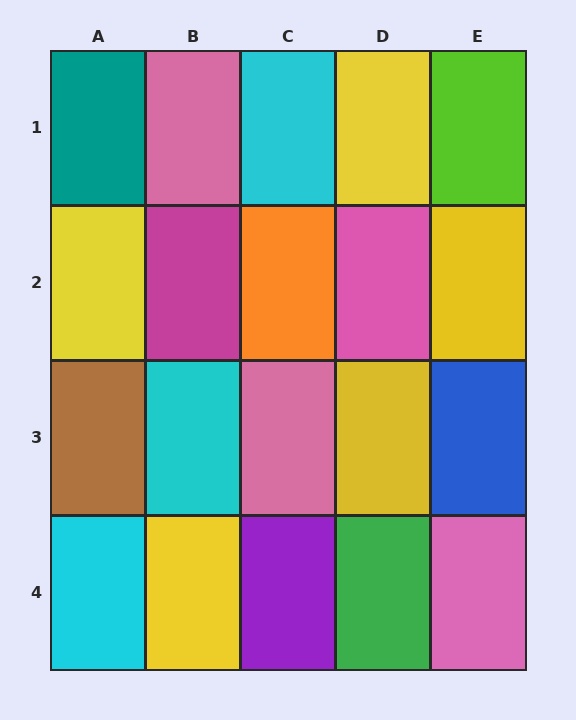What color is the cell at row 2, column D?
Pink.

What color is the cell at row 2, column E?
Yellow.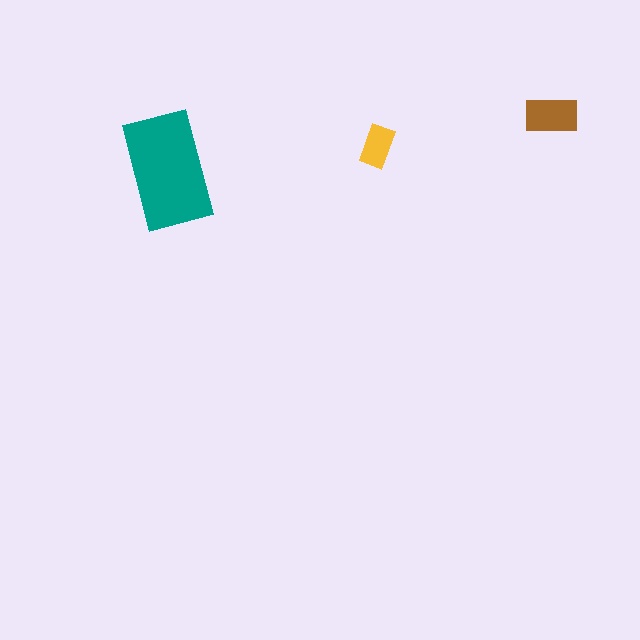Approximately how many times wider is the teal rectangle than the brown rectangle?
About 2 times wider.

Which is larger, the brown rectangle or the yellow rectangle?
The brown one.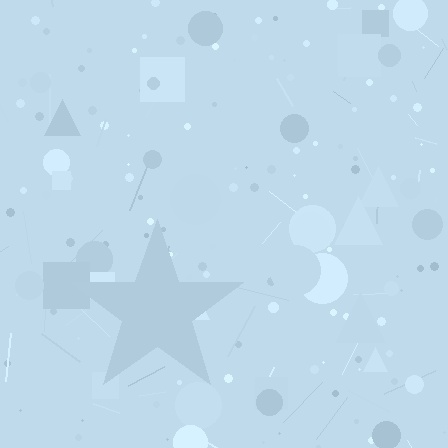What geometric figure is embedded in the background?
A star is embedded in the background.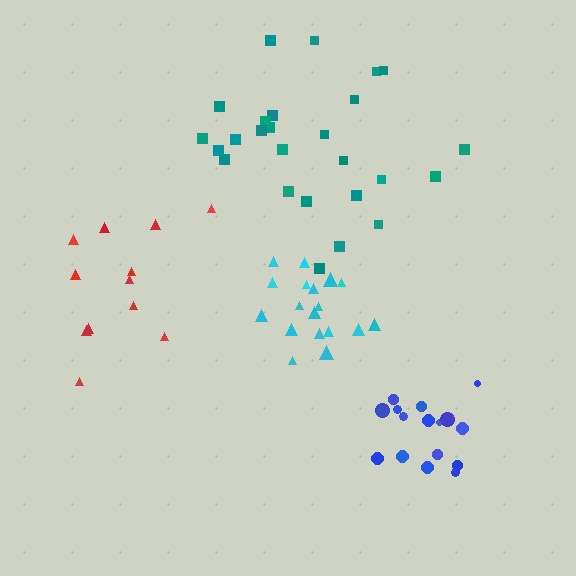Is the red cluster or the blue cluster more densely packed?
Blue.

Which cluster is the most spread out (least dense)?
Teal.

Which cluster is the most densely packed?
Cyan.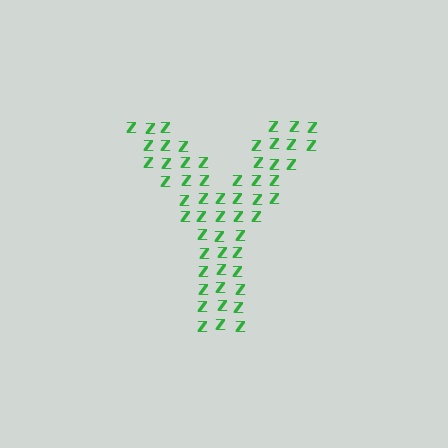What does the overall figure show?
The overall figure shows the letter Y.